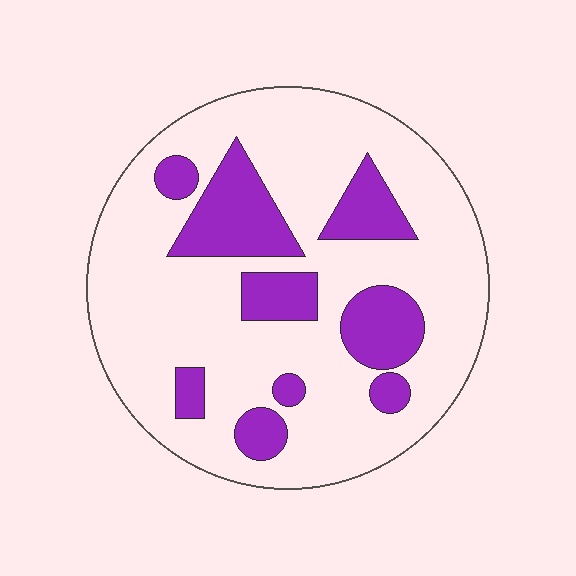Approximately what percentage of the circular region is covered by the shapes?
Approximately 25%.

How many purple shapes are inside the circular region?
9.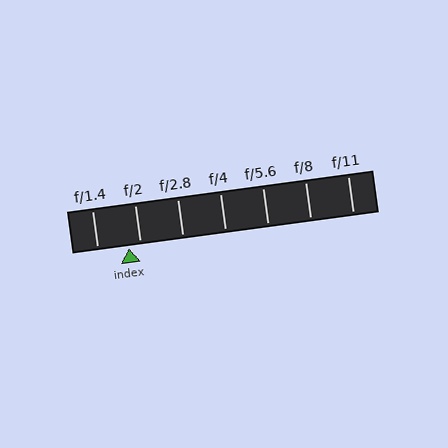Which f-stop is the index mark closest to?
The index mark is closest to f/2.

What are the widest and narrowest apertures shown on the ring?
The widest aperture shown is f/1.4 and the narrowest is f/11.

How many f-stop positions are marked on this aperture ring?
There are 7 f-stop positions marked.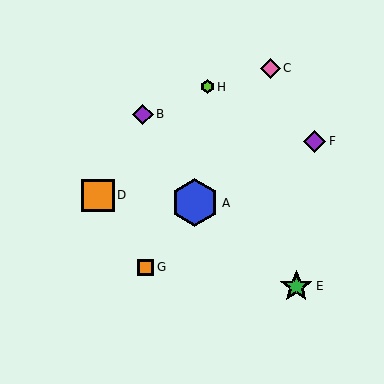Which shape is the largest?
The blue hexagon (labeled A) is the largest.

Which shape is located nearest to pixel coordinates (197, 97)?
The lime hexagon (labeled H) at (208, 87) is nearest to that location.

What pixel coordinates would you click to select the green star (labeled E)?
Click at (296, 286) to select the green star E.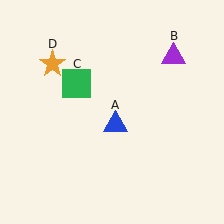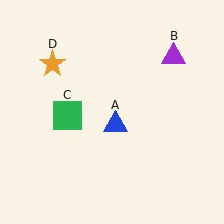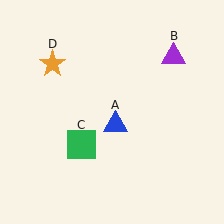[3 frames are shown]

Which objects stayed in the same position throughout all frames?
Blue triangle (object A) and purple triangle (object B) and orange star (object D) remained stationary.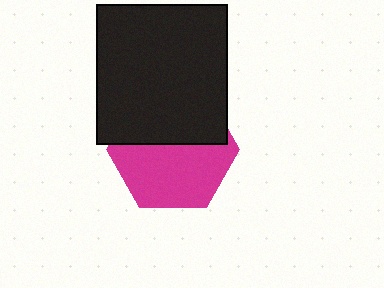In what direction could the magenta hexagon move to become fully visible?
The magenta hexagon could move down. That would shift it out from behind the black rectangle entirely.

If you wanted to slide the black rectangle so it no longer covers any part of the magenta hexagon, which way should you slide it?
Slide it up — that is the most direct way to separate the two shapes.